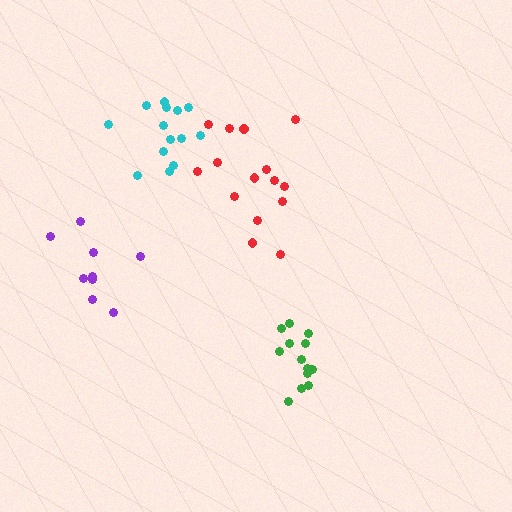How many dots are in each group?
Group 1: 13 dots, Group 2: 9 dots, Group 3: 14 dots, Group 4: 15 dots (51 total).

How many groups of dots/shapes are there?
There are 4 groups.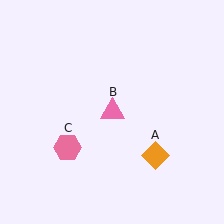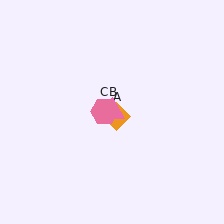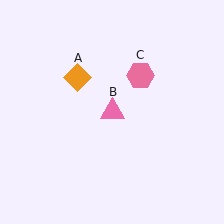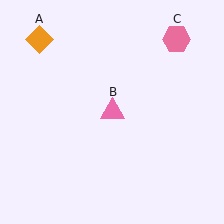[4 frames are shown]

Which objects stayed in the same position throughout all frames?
Pink triangle (object B) remained stationary.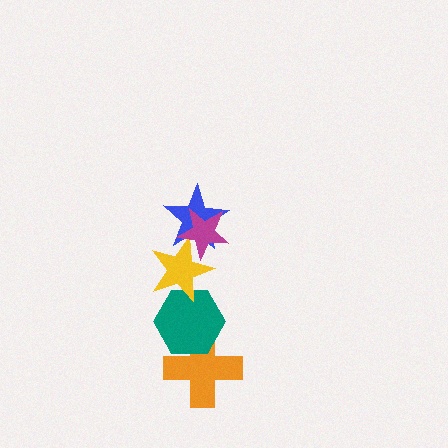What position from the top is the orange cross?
The orange cross is 5th from the top.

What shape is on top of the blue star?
The magenta star is on top of the blue star.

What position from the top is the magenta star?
The magenta star is 1st from the top.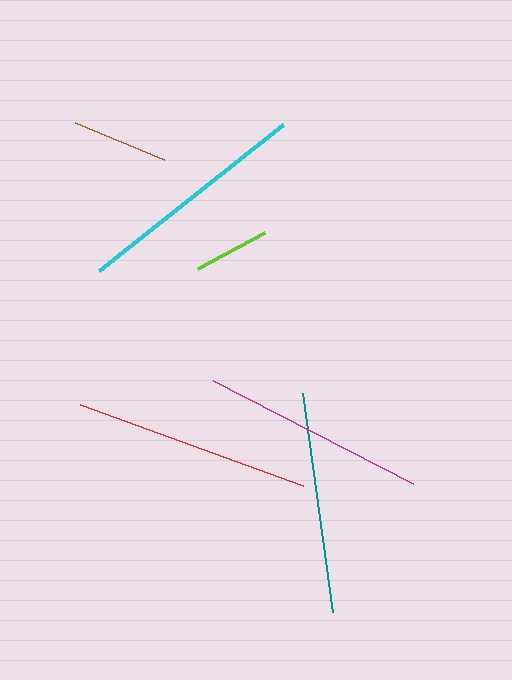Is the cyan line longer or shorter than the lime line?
The cyan line is longer than the lime line.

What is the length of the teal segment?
The teal segment is approximately 221 pixels long.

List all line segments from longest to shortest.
From longest to shortest: red, cyan, magenta, teal, brown, lime.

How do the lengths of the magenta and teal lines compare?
The magenta and teal lines are approximately the same length.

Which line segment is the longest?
The red line is the longest at approximately 238 pixels.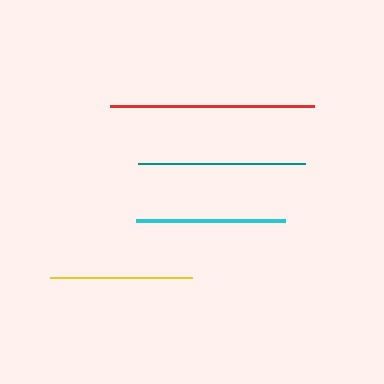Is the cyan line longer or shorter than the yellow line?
The cyan line is longer than the yellow line.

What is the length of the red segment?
The red segment is approximately 204 pixels long.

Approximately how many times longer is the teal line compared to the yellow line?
The teal line is approximately 1.2 times the length of the yellow line.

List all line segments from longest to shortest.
From longest to shortest: red, teal, cyan, yellow.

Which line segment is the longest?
The red line is the longest at approximately 204 pixels.